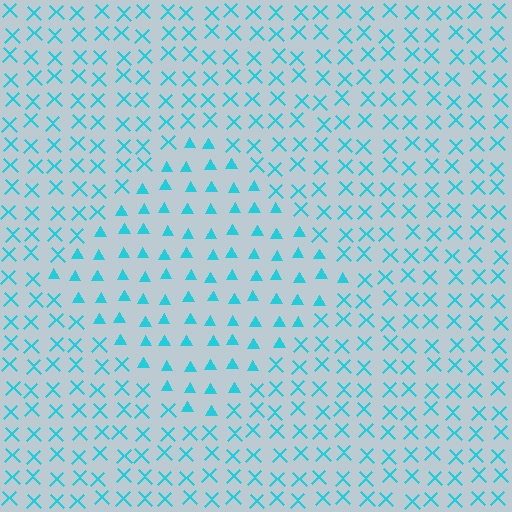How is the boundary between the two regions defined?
The boundary is defined by a change in element shape: triangles inside vs. X marks outside. All elements share the same color and spacing.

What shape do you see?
I see a diamond.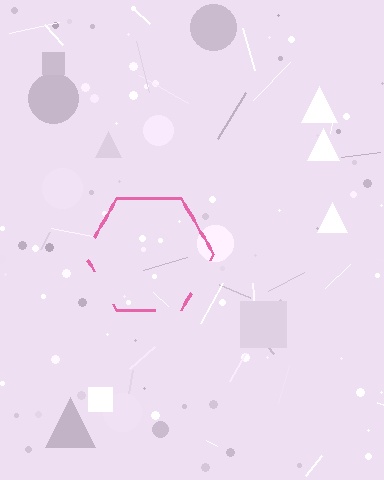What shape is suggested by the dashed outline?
The dashed outline suggests a hexagon.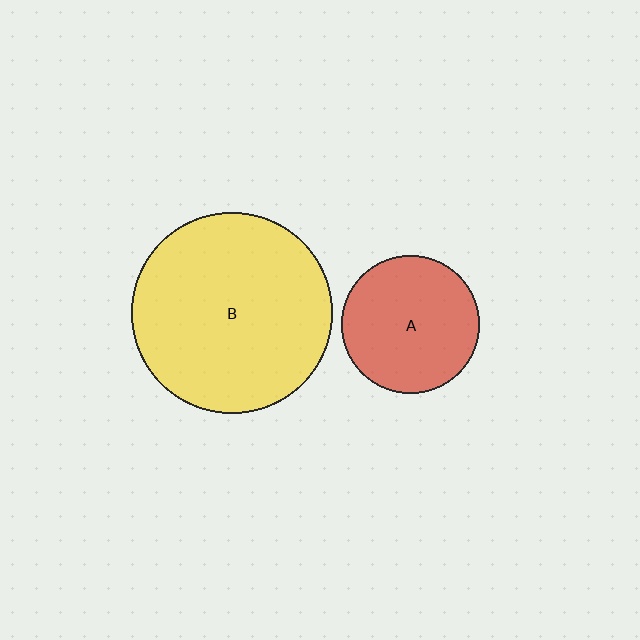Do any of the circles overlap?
No, none of the circles overlap.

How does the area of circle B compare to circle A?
Approximately 2.1 times.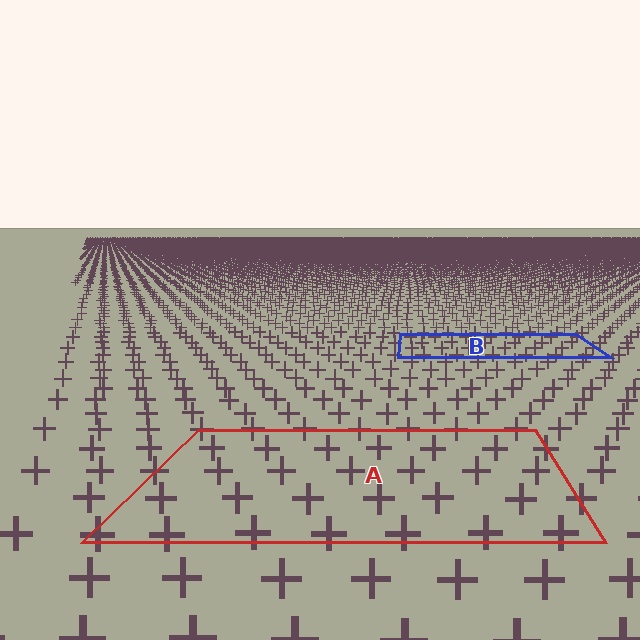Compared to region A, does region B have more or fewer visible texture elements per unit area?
Region B has more texture elements per unit area — they are packed more densely because it is farther away.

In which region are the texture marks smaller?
The texture marks are smaller in region B, because it is farther away.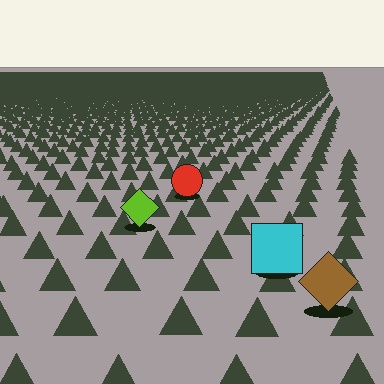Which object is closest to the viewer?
The brown diamond is closest. The texture marks near it are larger and more spread out.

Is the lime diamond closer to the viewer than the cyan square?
No. The cyan square is closer — you can tell from the texture gradient: the ground texture is coarser near it.